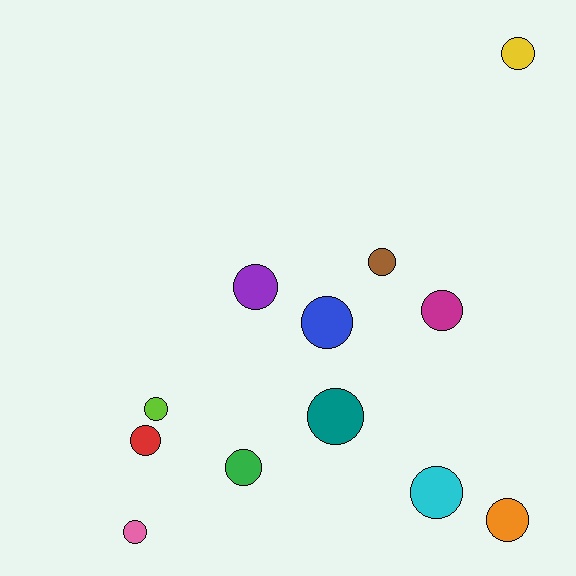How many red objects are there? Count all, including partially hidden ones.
There is 1 red object.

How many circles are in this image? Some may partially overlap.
There are 12 circles.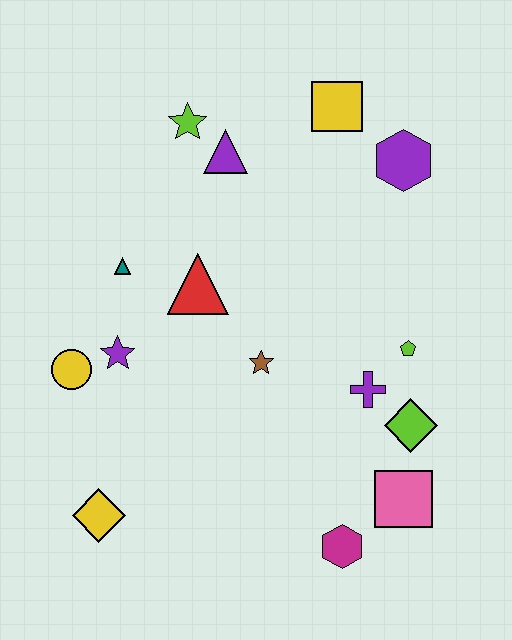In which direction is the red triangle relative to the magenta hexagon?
The red triangle is above the magenta hexagon.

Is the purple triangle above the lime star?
No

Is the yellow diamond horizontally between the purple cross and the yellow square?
No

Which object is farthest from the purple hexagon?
The yellow diamond is farthest from the purple hexagon.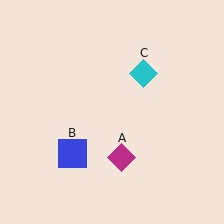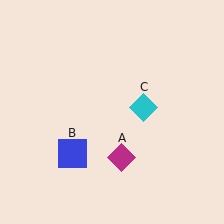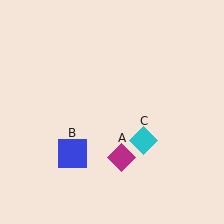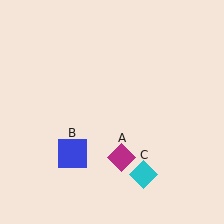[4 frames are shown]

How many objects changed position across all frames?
1 object changed position: cyan diamond (object C).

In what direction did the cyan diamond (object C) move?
The cyan diamond (object C) moved down.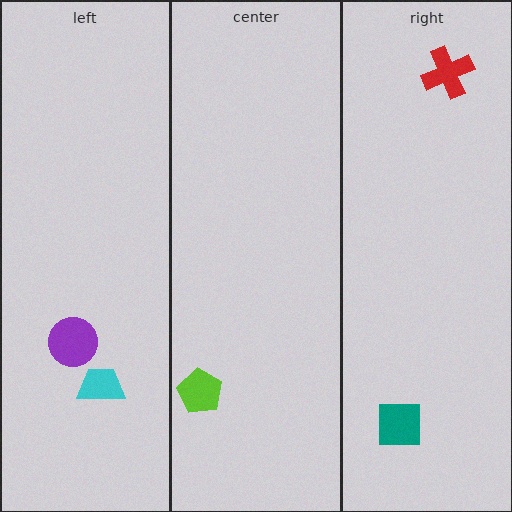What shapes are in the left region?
The cyan trapezoid, the purple circle.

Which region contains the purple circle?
The left region.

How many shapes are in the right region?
2.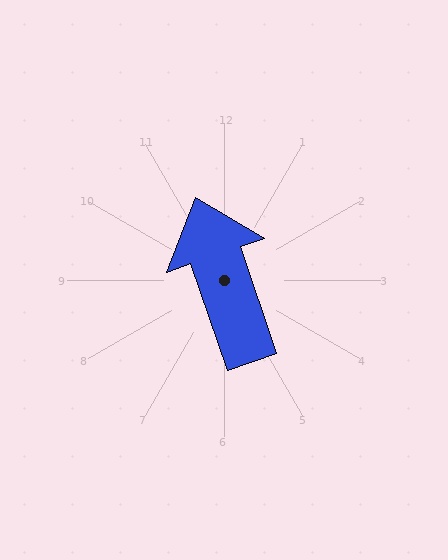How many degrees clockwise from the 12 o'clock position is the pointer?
Approximately 341 degrees.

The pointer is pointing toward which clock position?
Roughly 11 o'clock.